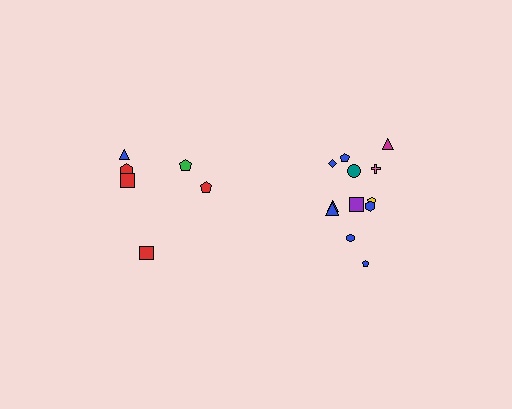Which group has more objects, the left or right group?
The right group.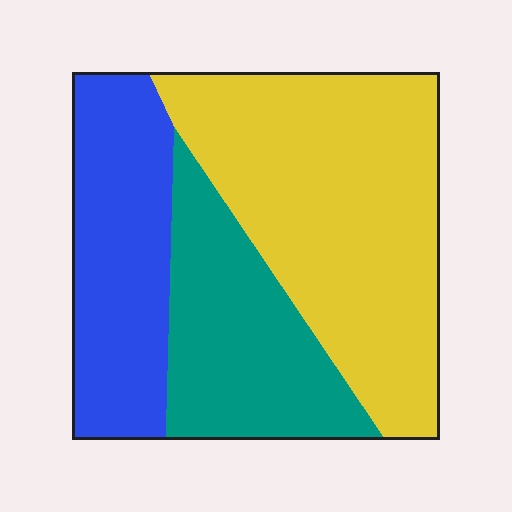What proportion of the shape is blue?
Blue takes up about one quarter (1/4) of the shape.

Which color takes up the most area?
Yellow, at roughly 50%.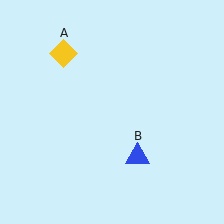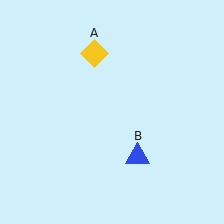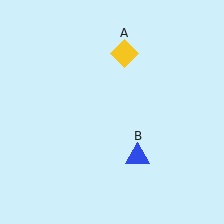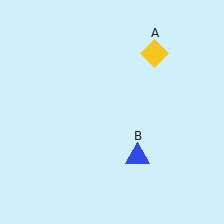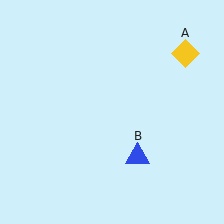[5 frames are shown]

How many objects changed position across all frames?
1 object changed position: yellow diamond (object A).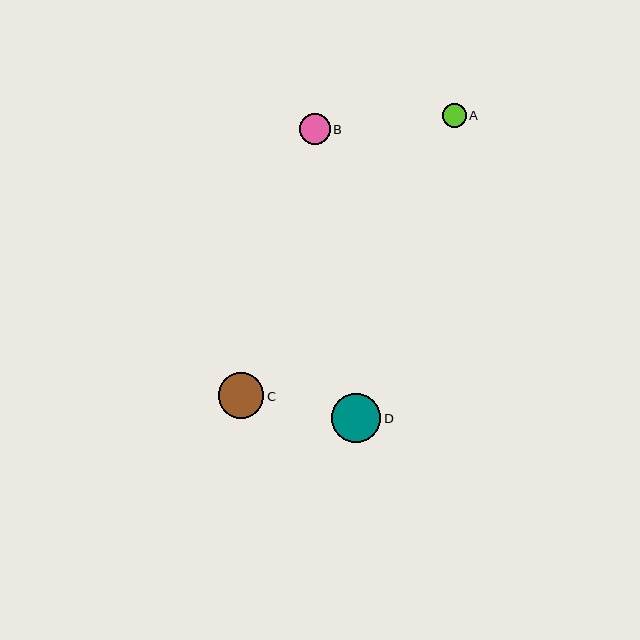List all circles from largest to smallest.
From largest to smallest: D, C, B, A.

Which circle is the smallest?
Circle A is the smallest with a size of approximately 24 pixels.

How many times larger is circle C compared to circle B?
Circle C is approximately 1.5 times the size of circle B.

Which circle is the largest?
Circle D is the largest with a size of approximately 49 pixels.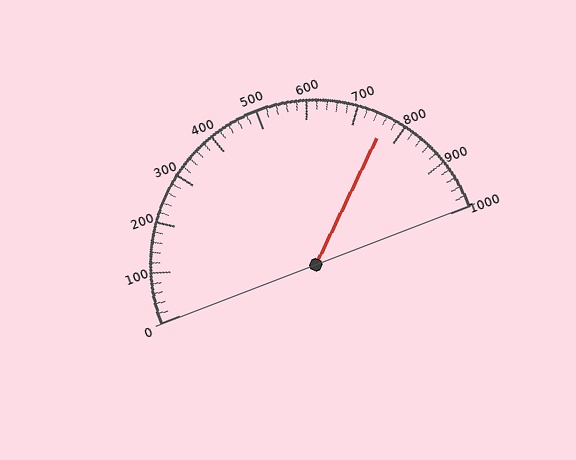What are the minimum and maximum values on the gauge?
The gauge ranges from 0 to 1000.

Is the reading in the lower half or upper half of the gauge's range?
The reading is in the upper half of the range (0 to 1000).